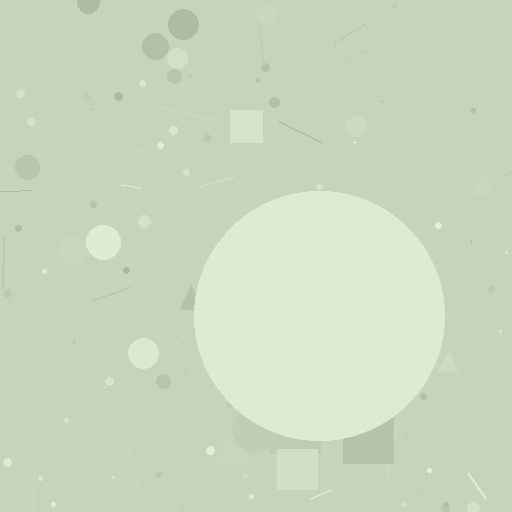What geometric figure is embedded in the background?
A circle is embedded in the background.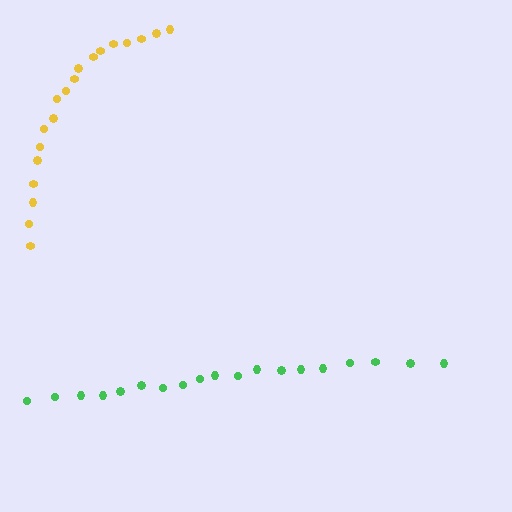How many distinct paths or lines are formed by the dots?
There are 2 distinct paths.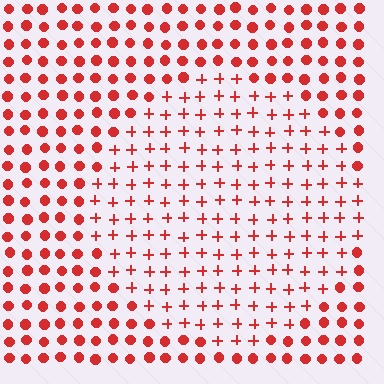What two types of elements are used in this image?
The image uses plus signs inside the circle region and circles outside it.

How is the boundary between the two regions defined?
The boundary is defined by a change in element shape: plus signs inside vs. circles outside. All elements share the same color and spacing.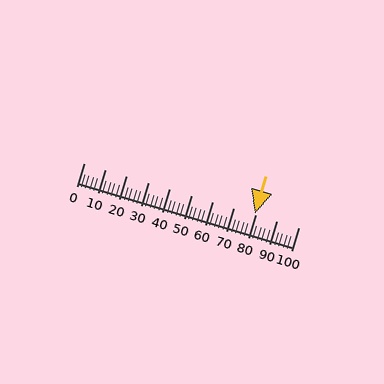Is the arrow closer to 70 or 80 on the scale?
The arrow is closer to 80.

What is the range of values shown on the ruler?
The ruler shows values from 0 to 100.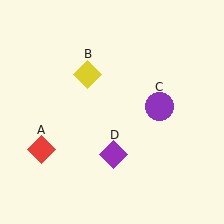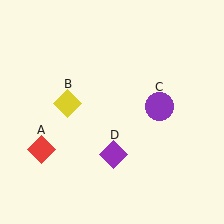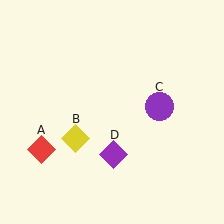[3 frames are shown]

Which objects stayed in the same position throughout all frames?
Red diamond (object A) and purple circle (object C) and purple diamond (object D) remained stationary.